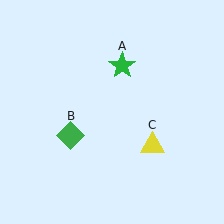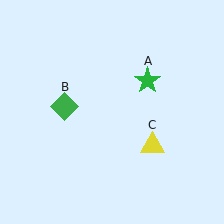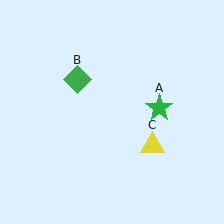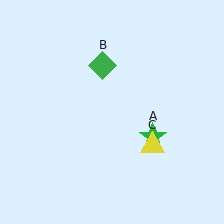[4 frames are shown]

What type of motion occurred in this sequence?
The green star (object A), green diamond (object B) rotated clockwise around the center of the scene.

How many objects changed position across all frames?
2 objects changed position: green star (object A), green diamond (object B).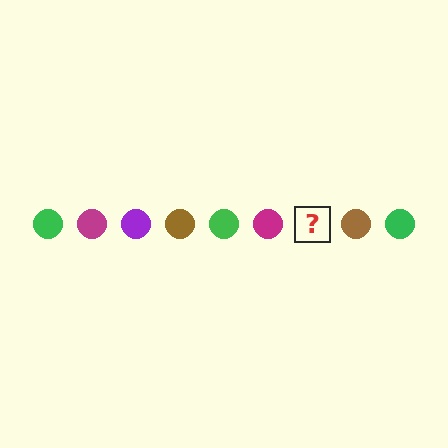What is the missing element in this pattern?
The missing element is a purple circle.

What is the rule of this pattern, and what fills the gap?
The rule is that the pattern cycles through green, magenta, purple, brown circles. The gap should be filled with a purple circle.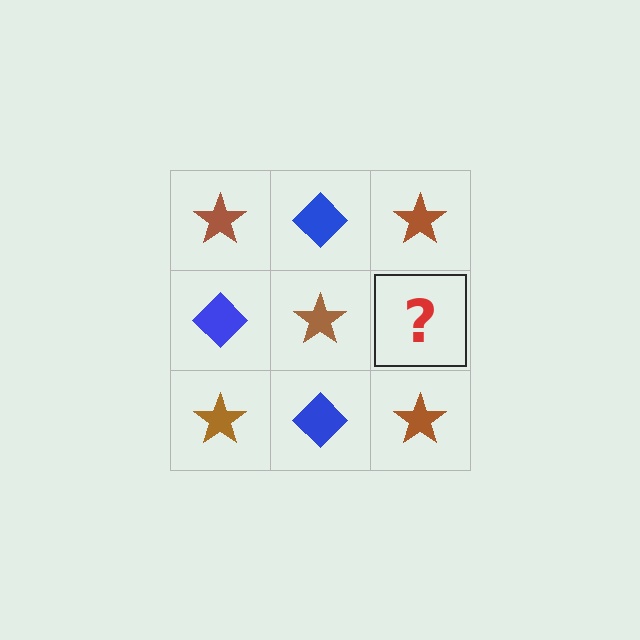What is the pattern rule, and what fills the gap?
The rule is that it alternates brown star and blue diamond in a checkerboard pattern. The gap should be filled with a blue diamond.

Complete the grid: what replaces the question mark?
The question mark should be replaced with a blue diamond.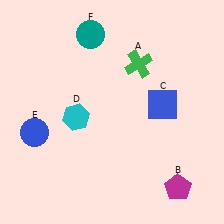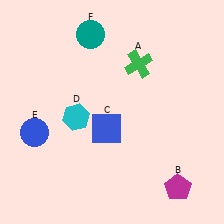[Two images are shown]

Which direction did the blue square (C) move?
The blue square (C) moved left.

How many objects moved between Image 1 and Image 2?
1 object moved between the two images.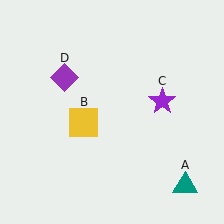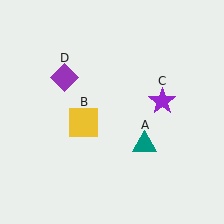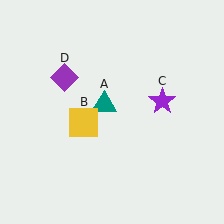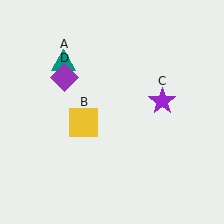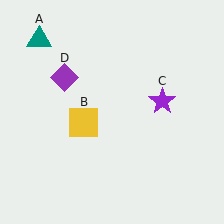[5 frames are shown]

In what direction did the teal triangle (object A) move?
The teal triangle (object A) moved up and to the left.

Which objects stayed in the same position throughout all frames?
Yellow square (object B) and purple star (object C) and purple diamond (object D) remained stationary.